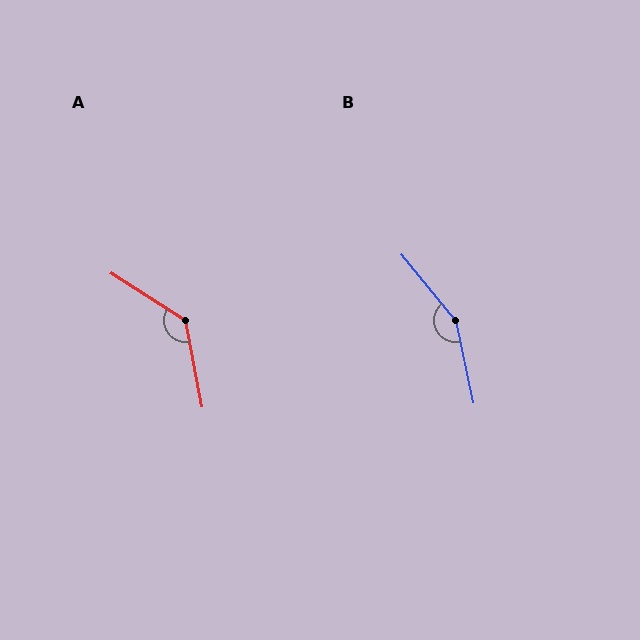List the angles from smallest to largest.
A (134°), B (153°).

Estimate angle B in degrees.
Approximately 153 degrees.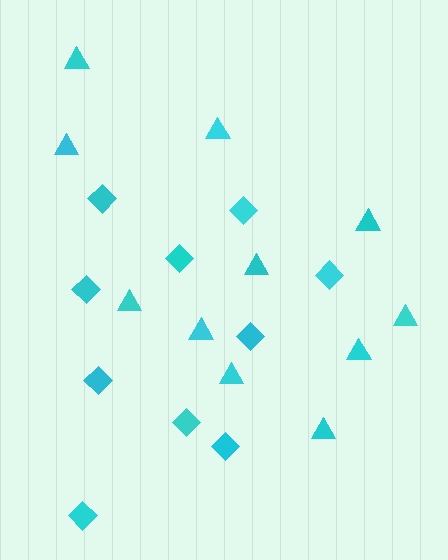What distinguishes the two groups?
There are 2 groups: one group of triangles (11) and one group of diamonds (10).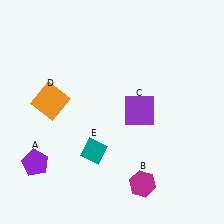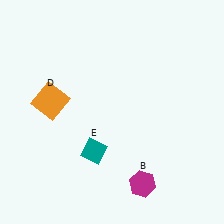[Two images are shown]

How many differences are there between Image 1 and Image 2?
There are 2 differences between the two images.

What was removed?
The purple square (C), the purple pentagon (A) were removed in Image 2.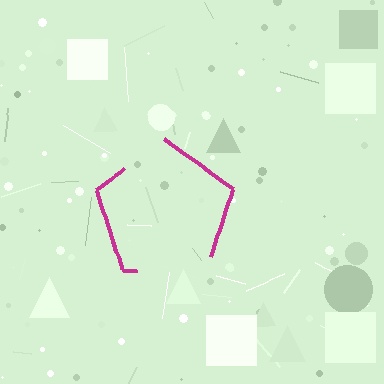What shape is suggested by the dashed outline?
The dashed outline suggests a pentagon.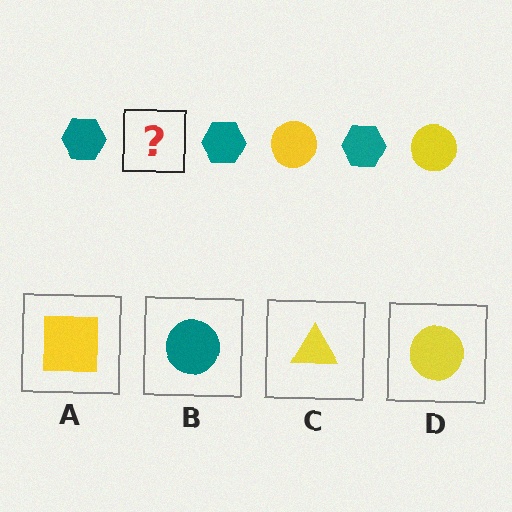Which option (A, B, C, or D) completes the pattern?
D.